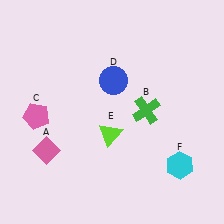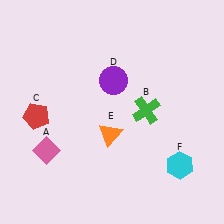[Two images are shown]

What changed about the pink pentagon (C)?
In Image 1, C is pink. In Image 2, it changed to red.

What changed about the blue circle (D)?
In Image 1, D is blue. In Image 2, it changed to purple.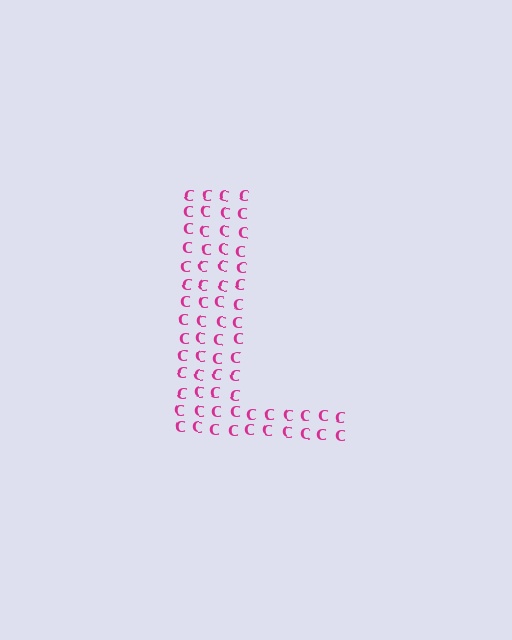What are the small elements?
The small elements are letter C's.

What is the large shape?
The large shape is the letter L.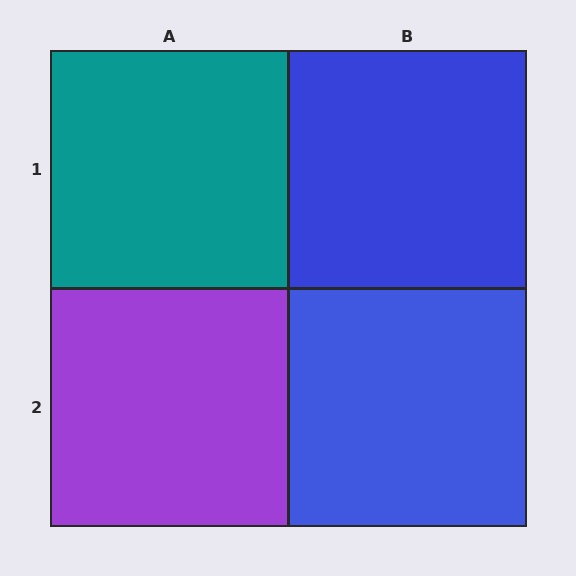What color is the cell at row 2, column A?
Purple.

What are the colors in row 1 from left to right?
Teal, blue.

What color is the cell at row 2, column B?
Blue.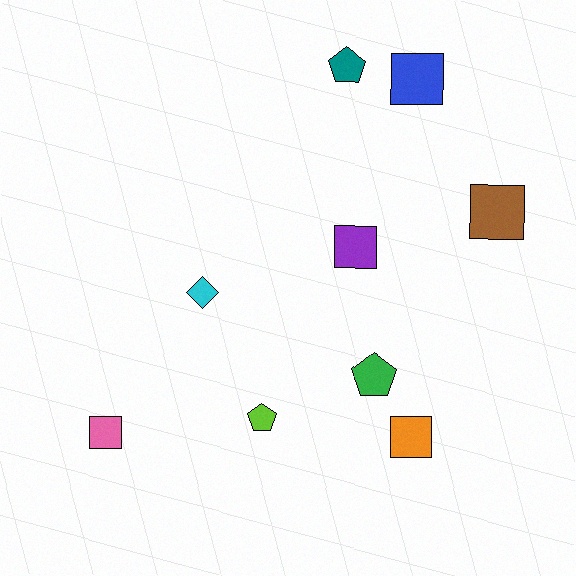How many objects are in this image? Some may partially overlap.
There are 9 objects.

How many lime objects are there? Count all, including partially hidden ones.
There is 1 lime object.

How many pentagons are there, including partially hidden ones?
There are 3 pentagons.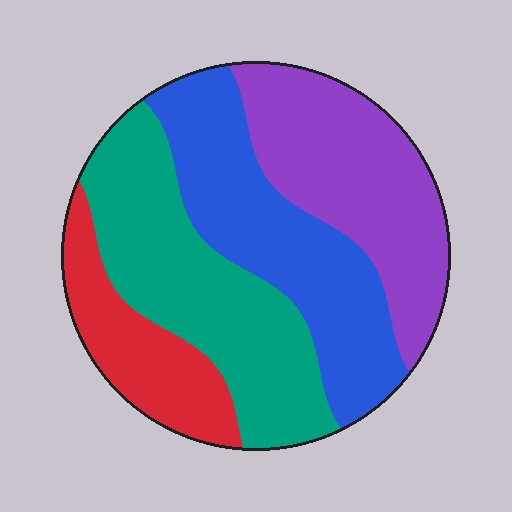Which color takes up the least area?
Red, at roughly 15%.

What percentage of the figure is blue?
Blue takes up about one quarter (1/4) of the figure.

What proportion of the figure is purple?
Purple takes up about one quarter (1/4) of the figure.